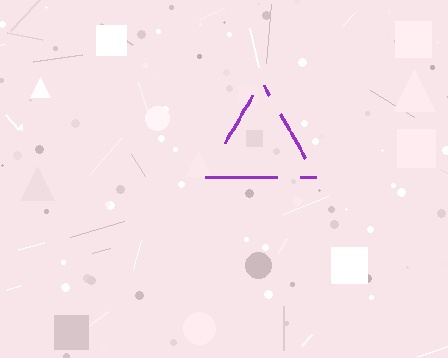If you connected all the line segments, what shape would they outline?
They would outline a triangle.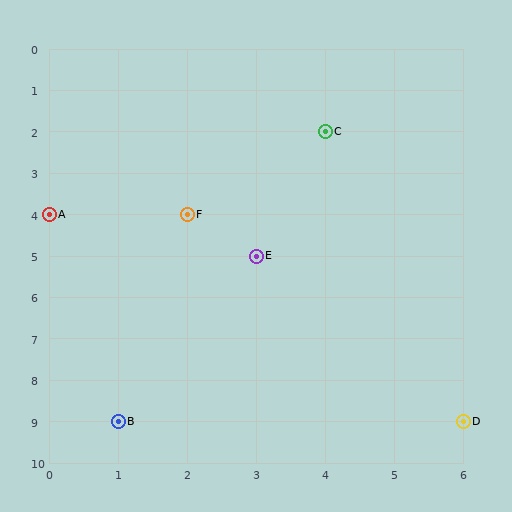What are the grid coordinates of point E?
Point E is at grid coordinates (3, 5).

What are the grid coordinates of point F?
Point F is at grid coordinates (2, 4).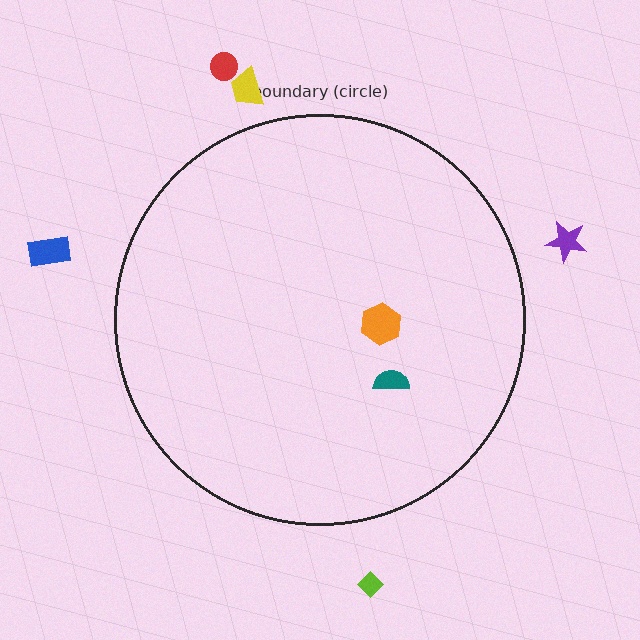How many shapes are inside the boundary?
2 inside, 5 outside.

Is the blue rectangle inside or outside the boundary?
Outside.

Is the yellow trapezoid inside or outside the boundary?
Outside.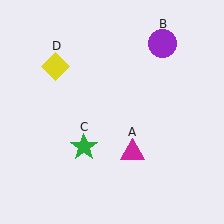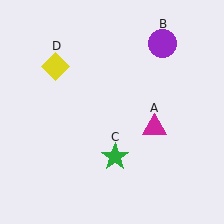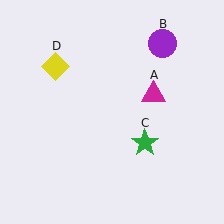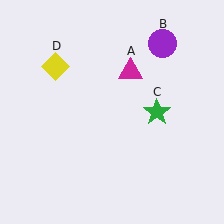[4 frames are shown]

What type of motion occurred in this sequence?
The magenta triangle (object A), green star (object C) rotated counterclockwise around the center of the scene.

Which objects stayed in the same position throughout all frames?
Purple circle (object B) and yellow diamond (object D) remained stationary.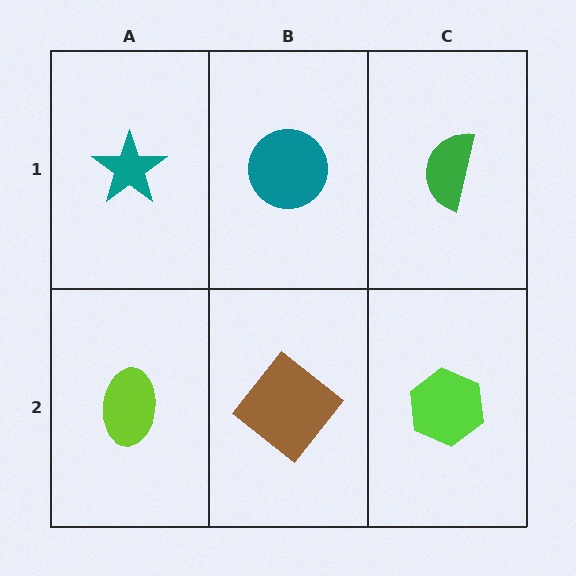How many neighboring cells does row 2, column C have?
2.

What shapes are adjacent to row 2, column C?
A green semicircle (row 1, column C), a brown diamond (row 2, column B).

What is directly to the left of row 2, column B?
A lime ellipse.